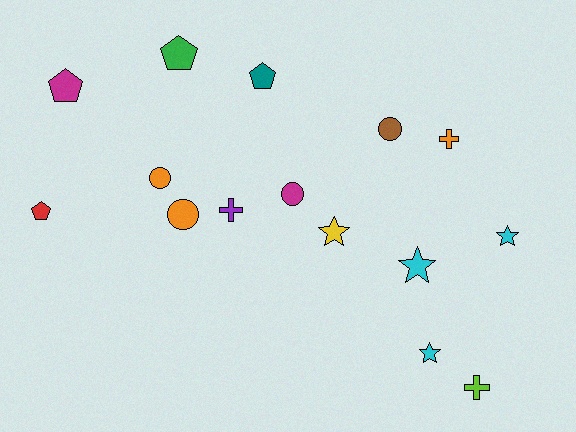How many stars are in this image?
There are 4 stars.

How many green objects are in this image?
There is 1 green object.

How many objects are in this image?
There are 15 objects.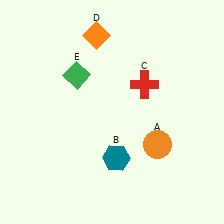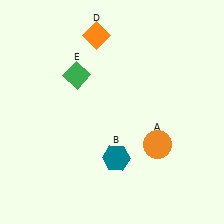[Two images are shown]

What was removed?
The red cross (C) was removed in Image 2.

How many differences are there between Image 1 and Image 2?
There is 1 difference between the two images.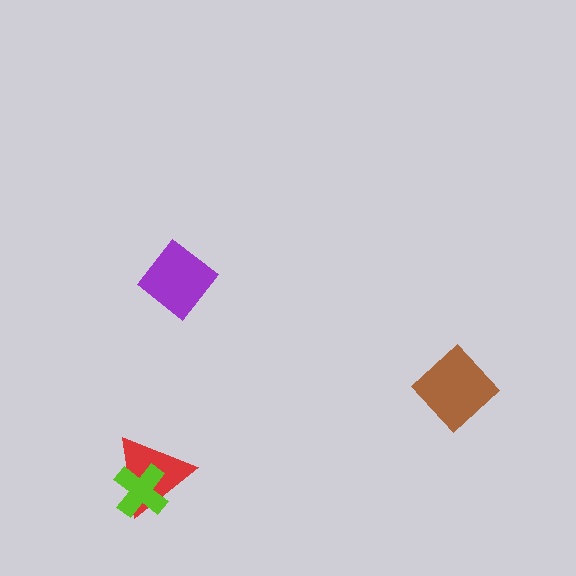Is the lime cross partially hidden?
No, no other shape covers it.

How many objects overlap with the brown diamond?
0 objects overlap with the brown diamond.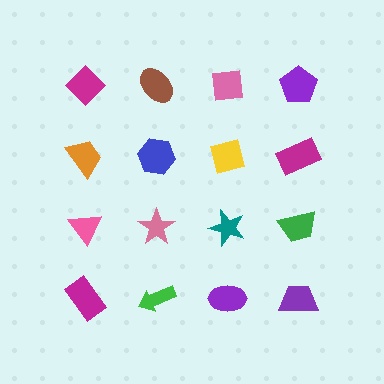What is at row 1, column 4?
A purple pentagon.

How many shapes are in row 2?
4 shapes.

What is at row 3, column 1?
A pink triangle.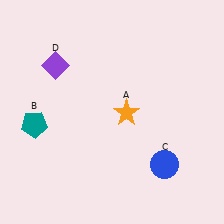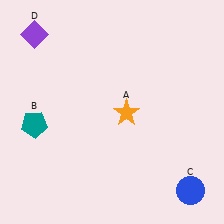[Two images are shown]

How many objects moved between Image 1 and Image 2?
2 objects moved between the two images.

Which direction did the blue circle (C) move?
The blue circle (C) moved down.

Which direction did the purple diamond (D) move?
The purple diamond (D) moved up.